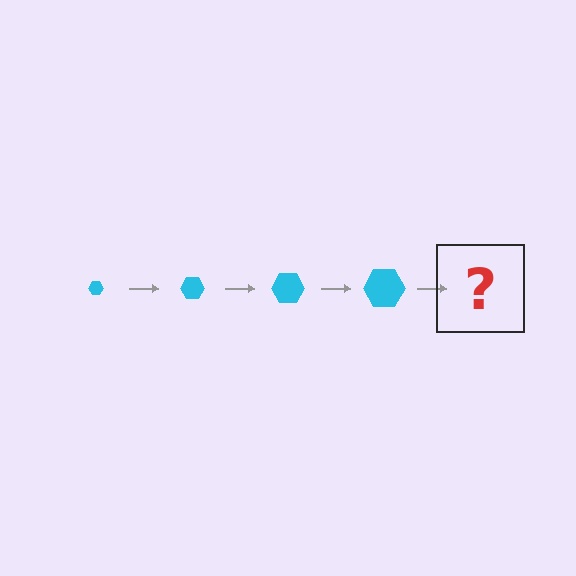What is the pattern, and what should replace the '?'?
The pattern is that the hexagon gets progressively larger each step. The '?' should be a cyan hexagon, larger than the previous one.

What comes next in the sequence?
The next element should be a cyan hexagon, larger than the previous one.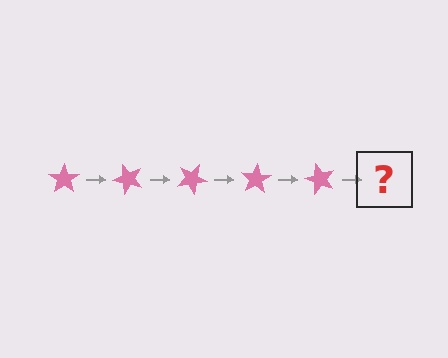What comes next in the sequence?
The next element should be a pink star rotated 250 degrees.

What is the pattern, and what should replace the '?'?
The pattern is that the star rotates 50 degrees each step. The '?' should be a pink star rotated 250 degrees.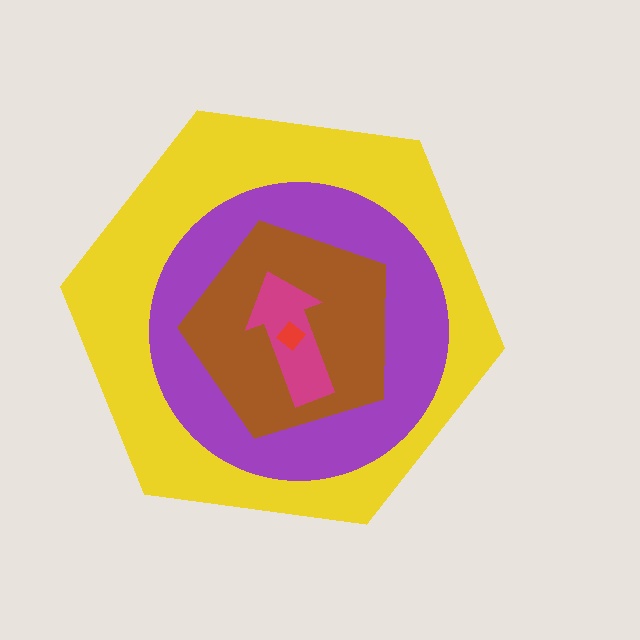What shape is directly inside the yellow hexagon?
The purple circle.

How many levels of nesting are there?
5.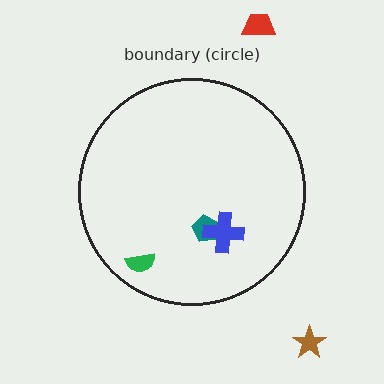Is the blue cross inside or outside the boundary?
Inside.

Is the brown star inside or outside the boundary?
Outside.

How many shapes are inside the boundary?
3 inside, 2 outside.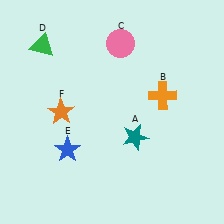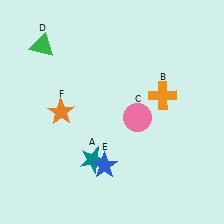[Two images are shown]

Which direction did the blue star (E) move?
The blue star (E) moved right.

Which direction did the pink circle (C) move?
The pink circle (C) moved down.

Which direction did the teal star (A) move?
The teal star (A) moved left.